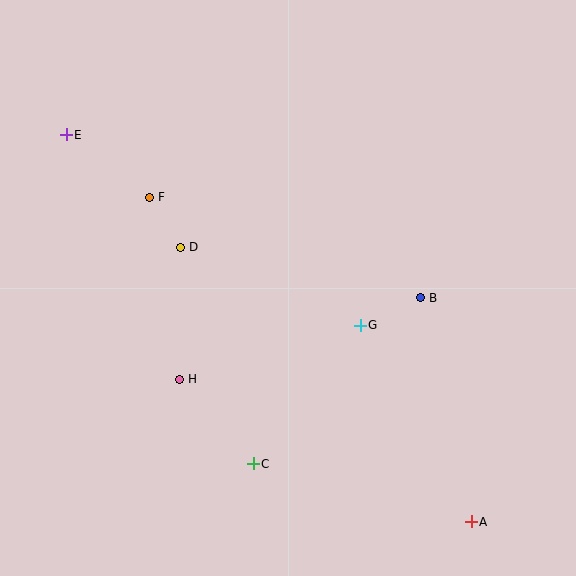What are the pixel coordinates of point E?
Point E is at (66, 135).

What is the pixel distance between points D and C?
The distance between D and C is 228 pixels.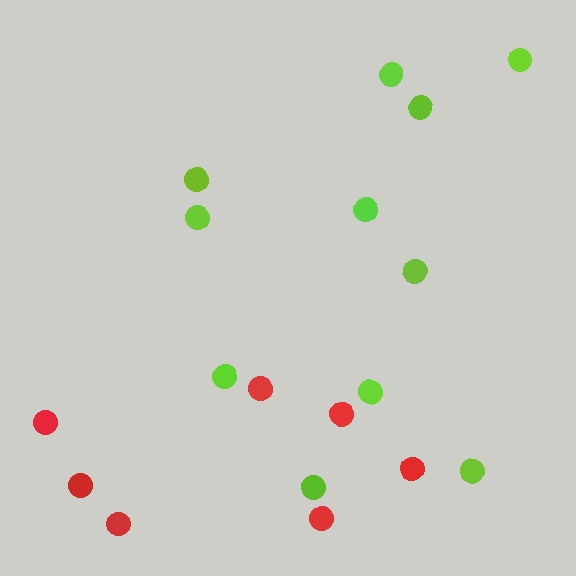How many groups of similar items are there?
There are 2 groups: one group of red circles (7) and one group of lime circles (11).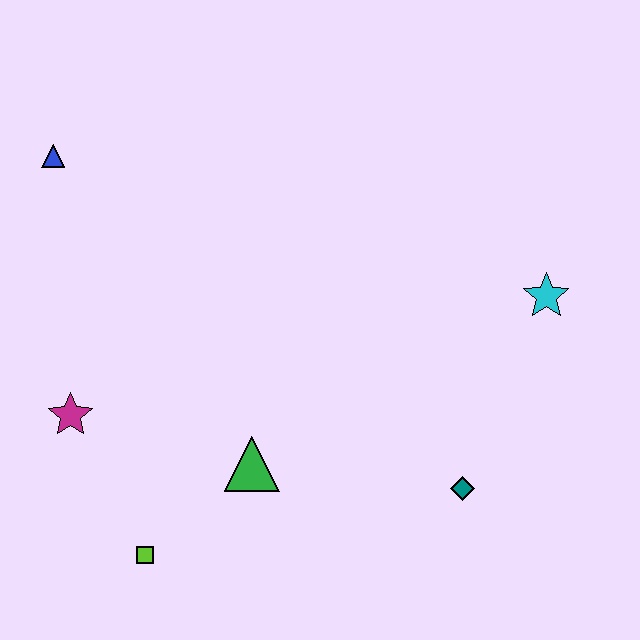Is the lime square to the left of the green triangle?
Yes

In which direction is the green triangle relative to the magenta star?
The green triangle is to the right of the magenta star.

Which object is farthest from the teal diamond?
The blue triangle is farthest from the teal diamond.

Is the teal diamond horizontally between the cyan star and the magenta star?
Yes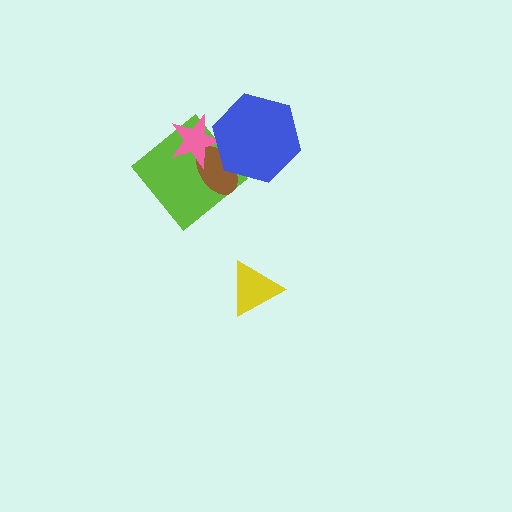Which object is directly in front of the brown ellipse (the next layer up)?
The pink star is directly in front of the brown ellipse.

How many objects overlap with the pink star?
3 objects overlap with the pink star.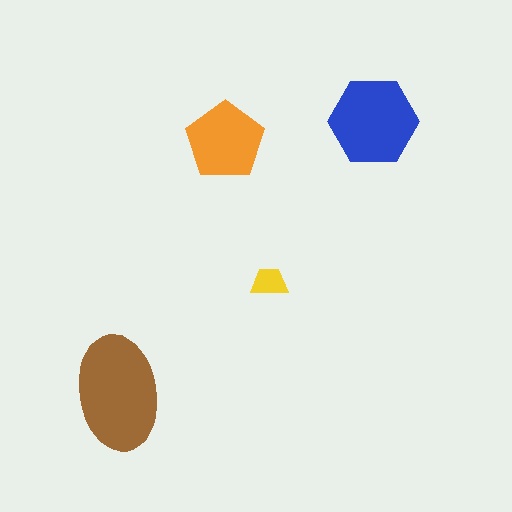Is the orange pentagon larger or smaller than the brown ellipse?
Smaller.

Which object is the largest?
The brown ellipse.